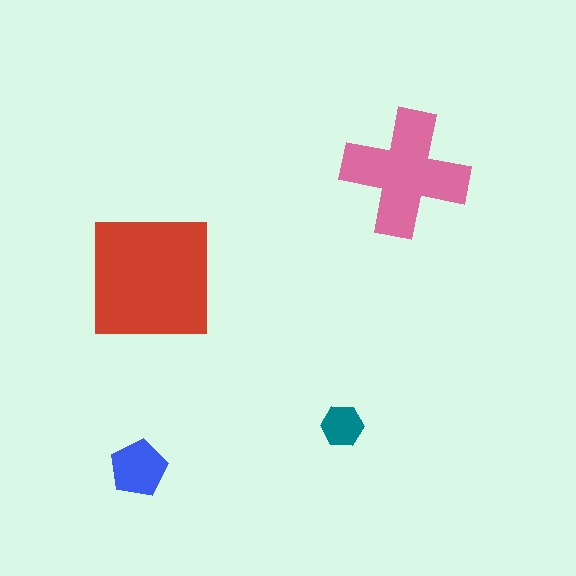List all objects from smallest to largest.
The teal hexagon, the blue pentagon, the pink cross, the red square.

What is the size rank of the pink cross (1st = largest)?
2nd.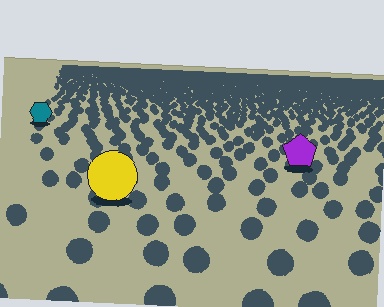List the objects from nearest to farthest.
From nearest to farthest: the yellow circle, the purple pentagon, the teal hexagon.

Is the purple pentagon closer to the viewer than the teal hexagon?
Yes. The purple pentagon is closer — you can tell from the texture gradient: the ground texture is coarser near it.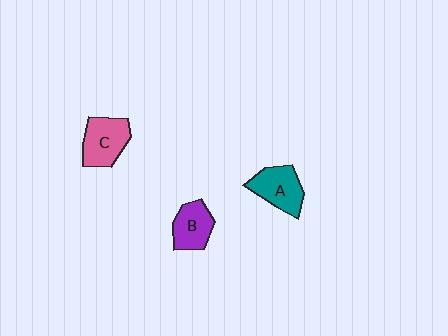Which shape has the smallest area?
Shape B (purple).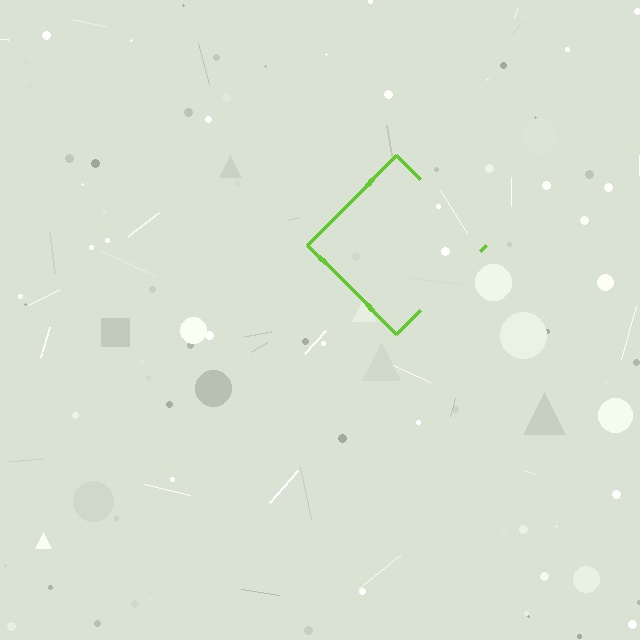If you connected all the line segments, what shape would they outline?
They would outline a diamond.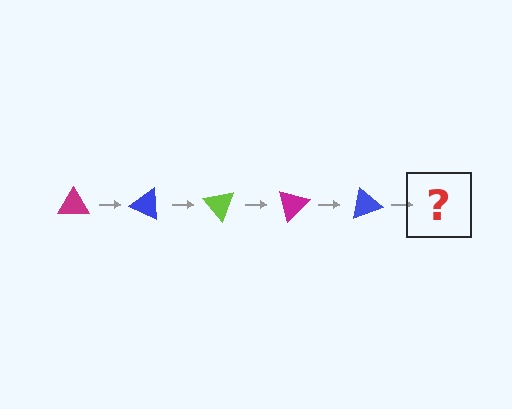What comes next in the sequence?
The next element should be a lime triangle, rotated 125 degrees from the start.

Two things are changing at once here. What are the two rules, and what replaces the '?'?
The two rules are that it rotates 25 degrees each step and the color cycles through magenta, blue, and lime. The '?' should be a lime triangle, rotated 125 degrees from the start.